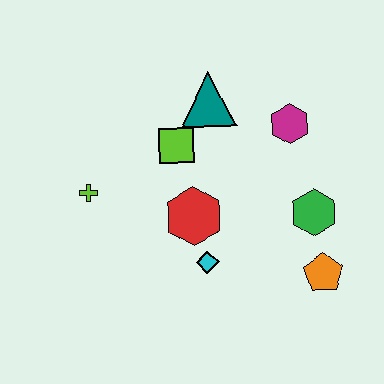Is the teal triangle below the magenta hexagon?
No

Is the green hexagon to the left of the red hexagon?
No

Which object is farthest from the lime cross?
The orange pentagon is farthest from the lime cross.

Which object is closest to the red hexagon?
The cyan diamond is closest to the red hexagon.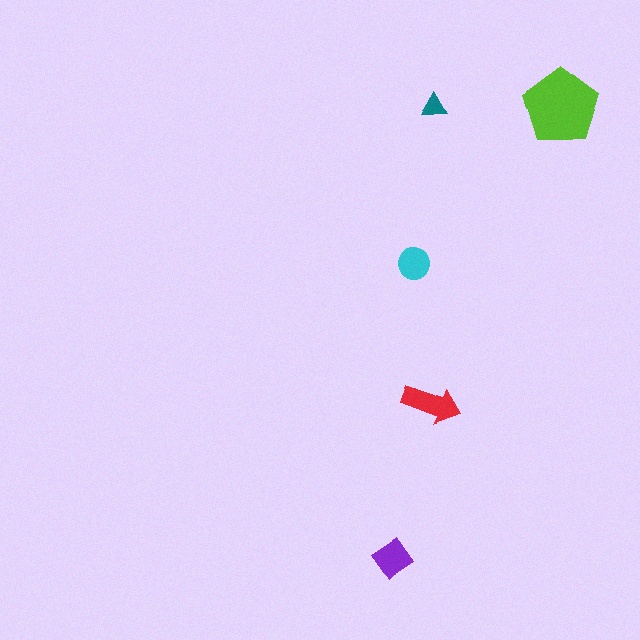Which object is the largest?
The lime pentagon.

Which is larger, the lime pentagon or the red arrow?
The lime pentagon.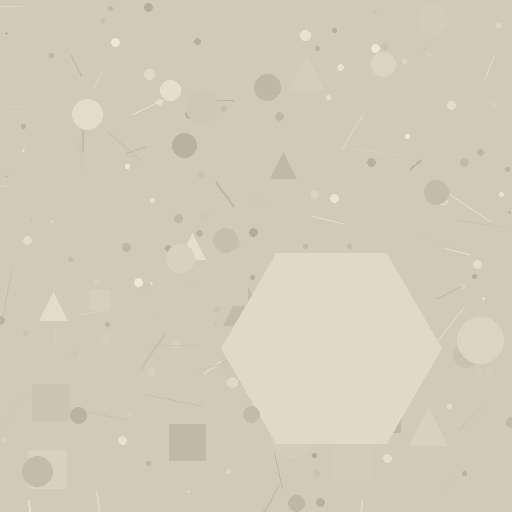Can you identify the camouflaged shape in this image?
The camouflaged shape is a hexagon.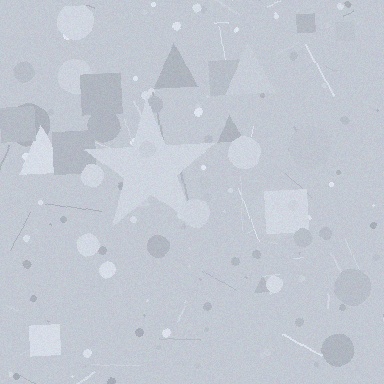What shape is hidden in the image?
A star is hidden in the image.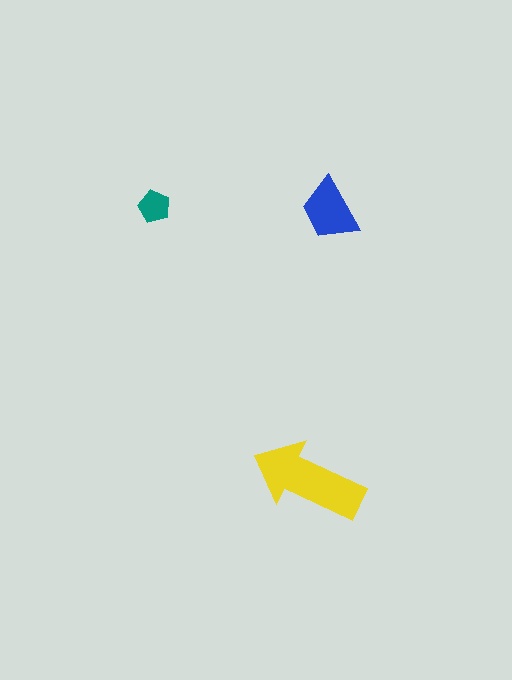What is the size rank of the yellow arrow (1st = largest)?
1st.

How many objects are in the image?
There are 3 objects in the image.